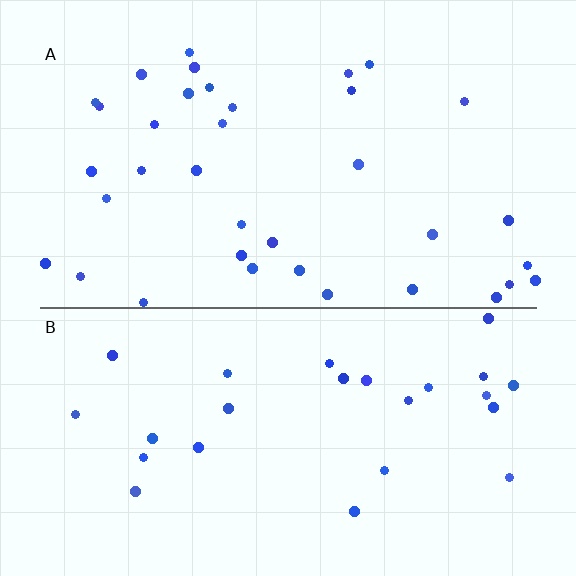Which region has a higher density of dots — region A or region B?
A (the top).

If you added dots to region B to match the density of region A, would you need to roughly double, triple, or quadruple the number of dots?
Approximately double.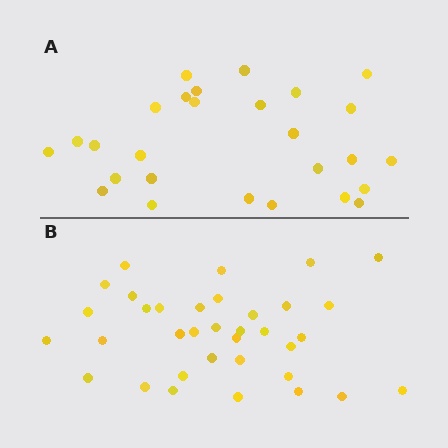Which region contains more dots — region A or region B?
Region B (the bottom region) has more dots.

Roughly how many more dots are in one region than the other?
Region B has roughly 8 or so more dots than region A.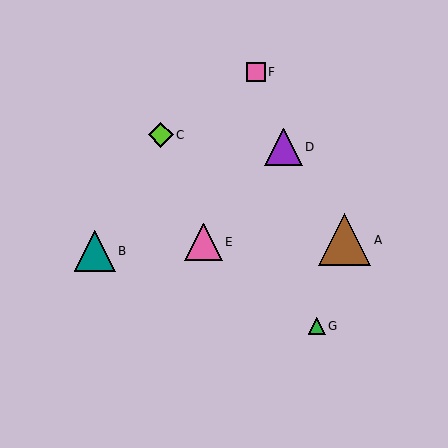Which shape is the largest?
The brown triangle (labeled A) is the largest.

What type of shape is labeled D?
Shape D is a purple triangle.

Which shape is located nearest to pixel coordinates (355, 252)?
The brown triangle (labeled A) at (344, 240) is nearest to that location.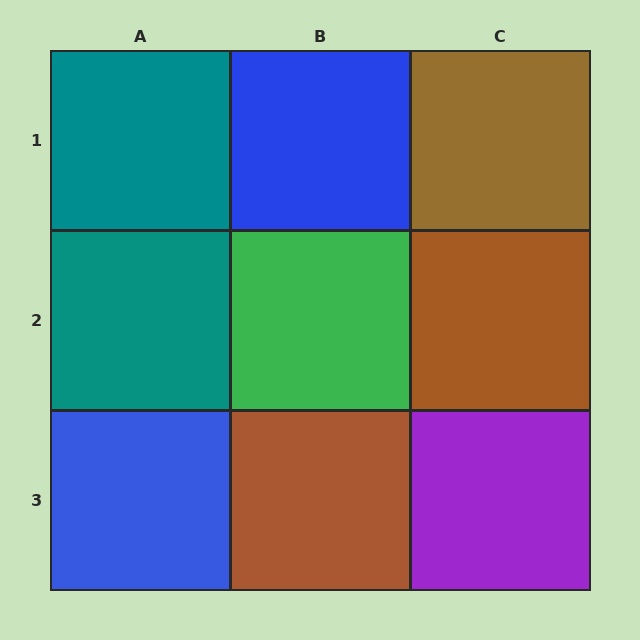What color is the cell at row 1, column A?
Teal.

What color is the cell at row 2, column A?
Teal.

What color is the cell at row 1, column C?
Brown.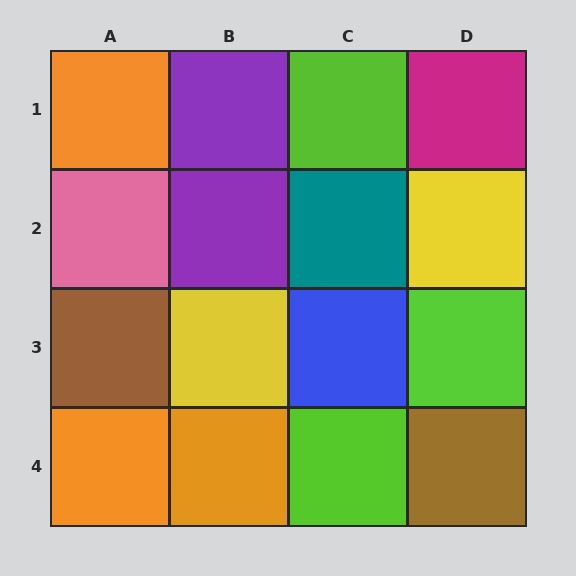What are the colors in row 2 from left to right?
Pink, purple, teal, yellow.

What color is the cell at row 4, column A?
Orange.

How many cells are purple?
2 cells are purple.